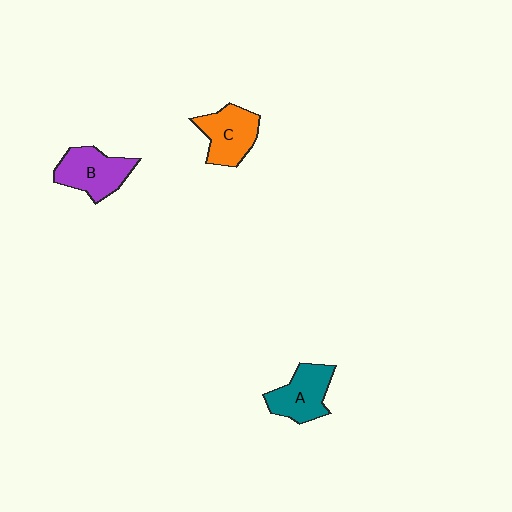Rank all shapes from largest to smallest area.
From largest to smallest: B (purple), C (orange), A (teal).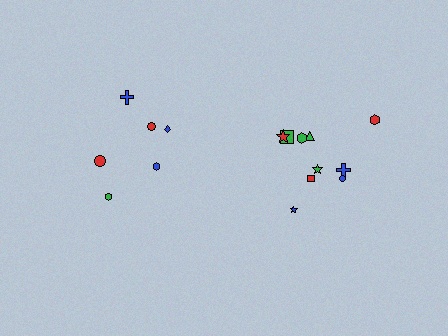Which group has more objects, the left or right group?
The right group.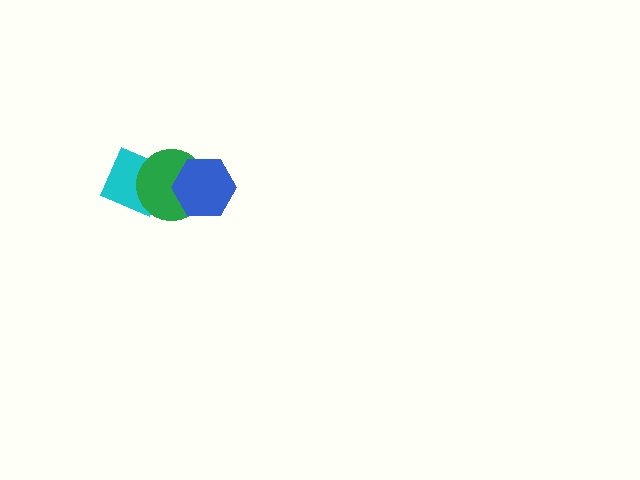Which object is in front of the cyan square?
The green circle is in front of the cyan square.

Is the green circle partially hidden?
Yes, it is partially covered by another shape.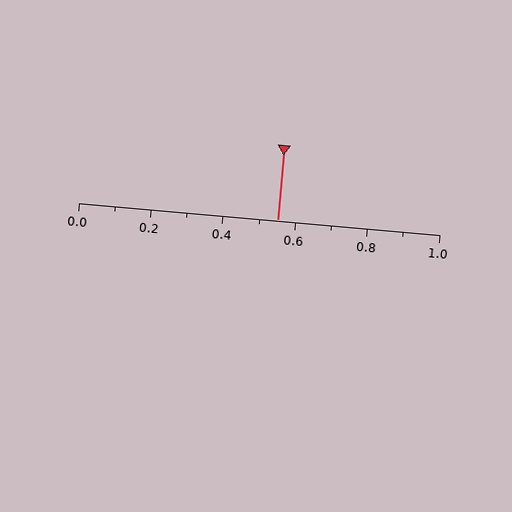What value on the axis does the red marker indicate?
The marker indicates approximately 0.55.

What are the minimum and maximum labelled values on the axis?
The axis runs from 0.0 to 1.0.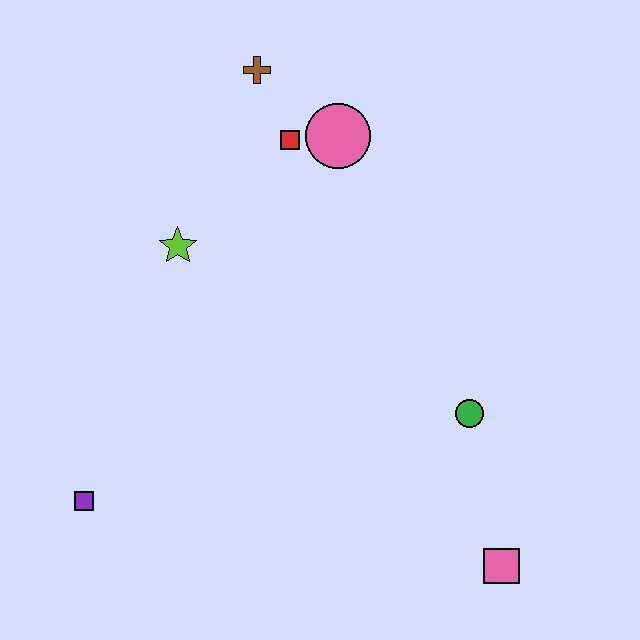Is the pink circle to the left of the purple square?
No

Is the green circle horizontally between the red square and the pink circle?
No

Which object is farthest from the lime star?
The pink square is farthest from the lime star.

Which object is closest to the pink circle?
The red square is closest to the pink circle.